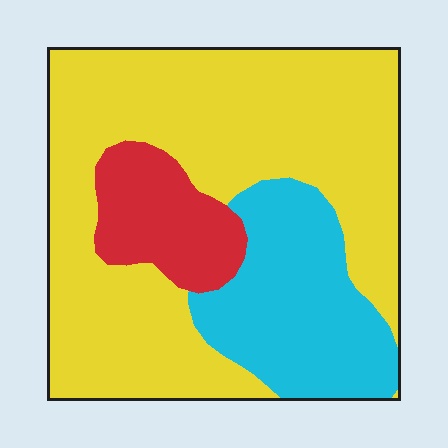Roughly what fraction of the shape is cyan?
Cyan covers 24% of the shape.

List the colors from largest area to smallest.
From largest to smallest: yellow, cyan, red.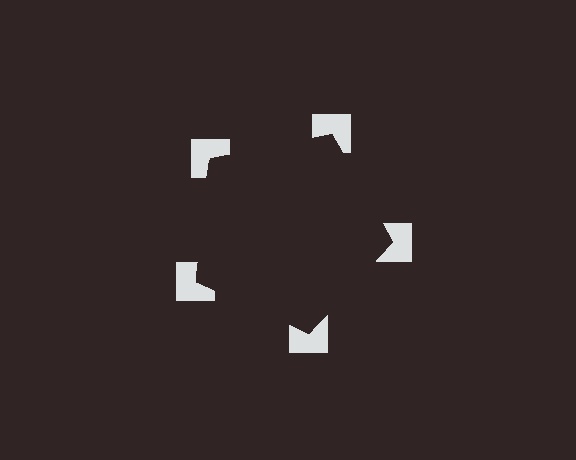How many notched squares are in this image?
There are 5 — one at each vertex of the illusory pentagon.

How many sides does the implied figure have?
5 sides.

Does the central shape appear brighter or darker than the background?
It typically appears slightly darker than the background, even though no actual brightness change is drawn.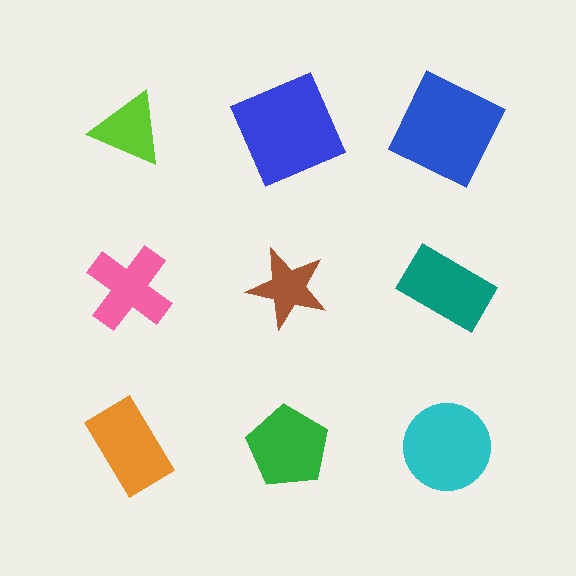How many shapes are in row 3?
3 shapes.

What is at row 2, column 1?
A pink cross.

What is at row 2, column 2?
A brown star.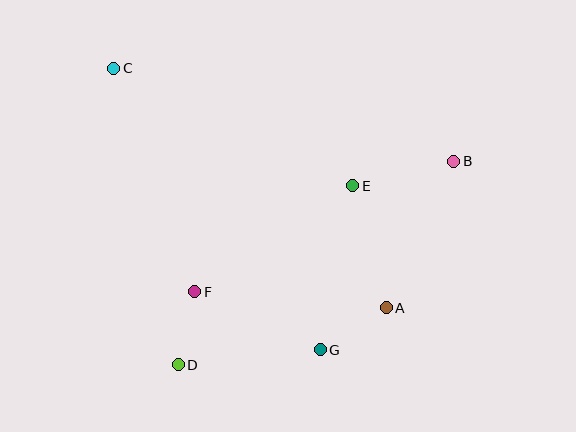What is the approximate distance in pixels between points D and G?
The distance between D and G is approximately 143 pixels.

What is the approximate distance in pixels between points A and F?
The distance between A and F is approximately 192 pixels.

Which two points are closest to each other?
Points D and F are closest to each other.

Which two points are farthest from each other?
Points A and C are farthest from each other.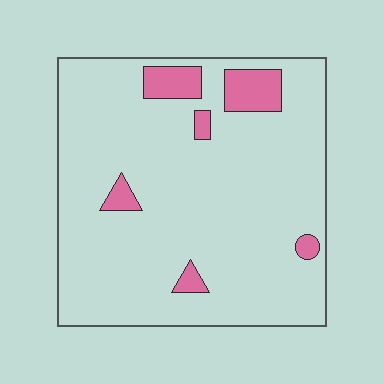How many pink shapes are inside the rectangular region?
6.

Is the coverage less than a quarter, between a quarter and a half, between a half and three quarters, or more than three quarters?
Less than a quarter.